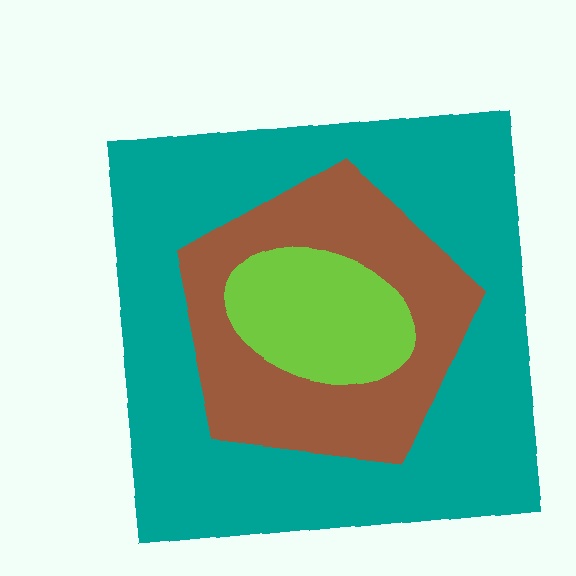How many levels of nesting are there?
3.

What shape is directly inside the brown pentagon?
The lime ellipse.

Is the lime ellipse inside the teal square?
Yes.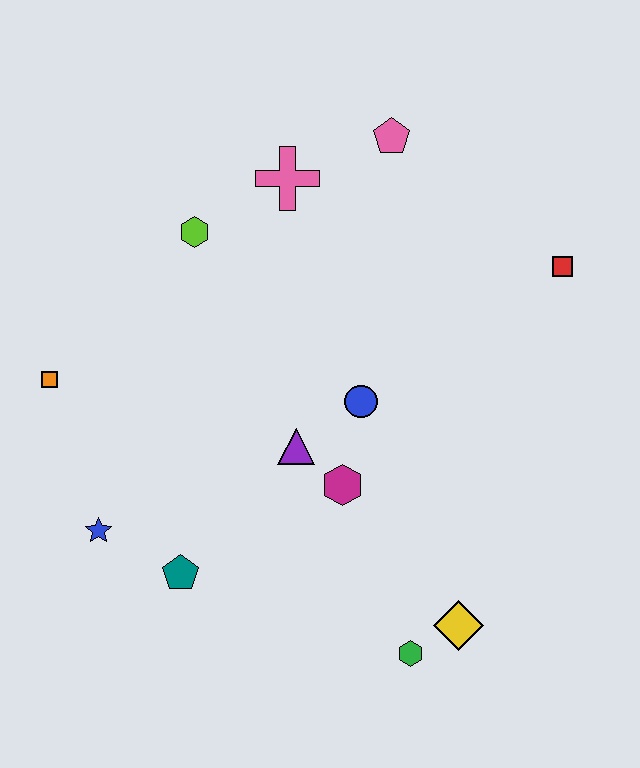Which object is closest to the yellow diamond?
The green hexagon is closest to the yellow diamond.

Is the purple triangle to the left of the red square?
Yes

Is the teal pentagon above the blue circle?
No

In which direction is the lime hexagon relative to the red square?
The lime hexagon is to the left of the red square.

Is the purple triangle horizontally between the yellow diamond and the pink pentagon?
No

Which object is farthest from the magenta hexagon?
The pink pentagon is farthest from the magenta hexagon.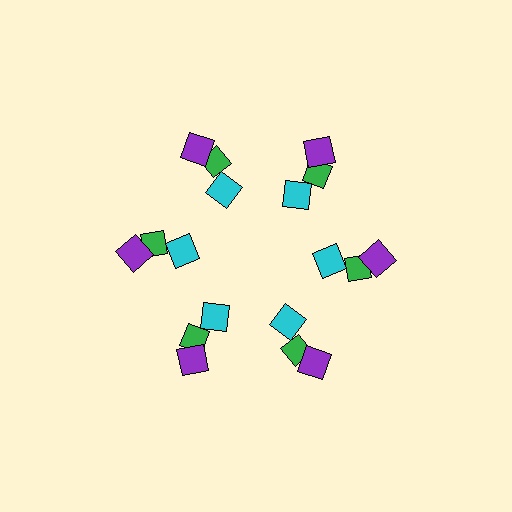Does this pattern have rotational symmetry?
Yes, this pattern has 6-fold rotational symmetry. It looks the same after rotating 60 degrees around the center.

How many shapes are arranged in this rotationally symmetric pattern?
There are 18 shapes, arranged in 6 groups of 3.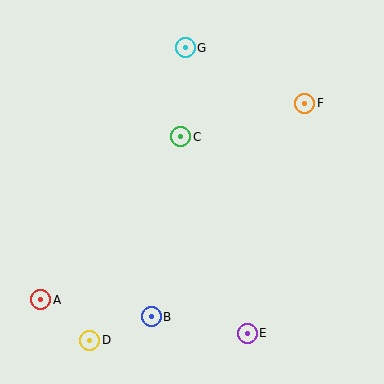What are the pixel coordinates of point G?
Point G is at (185, 48).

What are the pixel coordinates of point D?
Point D is at (90, 340).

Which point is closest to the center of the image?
Point C at (181, 137) is closest to the center.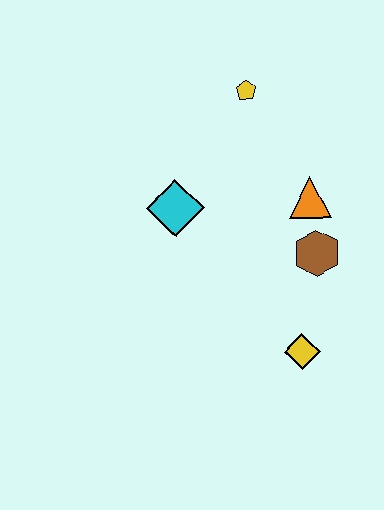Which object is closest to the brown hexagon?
The orange triangle is closest to the brown hexagon.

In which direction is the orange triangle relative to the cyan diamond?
The orange triangle is to the right of the cyan diamond.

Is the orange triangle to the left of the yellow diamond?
No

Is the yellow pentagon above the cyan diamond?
Yes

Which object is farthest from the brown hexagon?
The yellow pentagon is farthest from the brown hexagon.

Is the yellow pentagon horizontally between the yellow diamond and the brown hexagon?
No